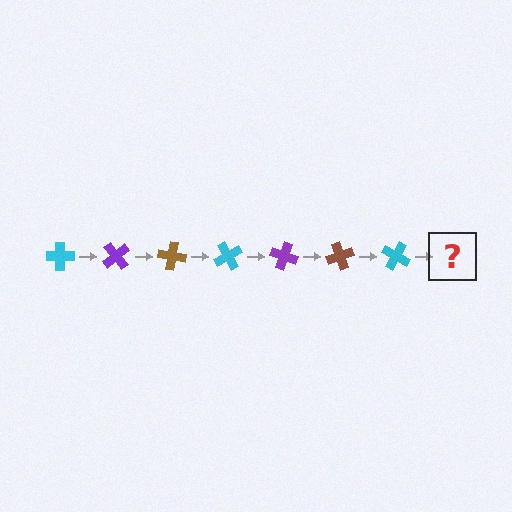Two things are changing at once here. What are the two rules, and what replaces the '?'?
The two rules are that it rotates 50 degrees each step and the color cycles through cyan, purple, and brown. The '?' should be a purple cross, rotated 350 degrees from the start.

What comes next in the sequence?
The next element should be a purple cross, rotated 350 degrees from the start.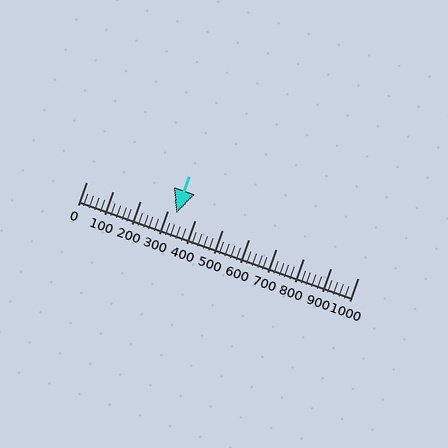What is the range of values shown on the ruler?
The ruler shows values from 0 to 1000.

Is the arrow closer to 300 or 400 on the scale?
The arrow is closer to 300.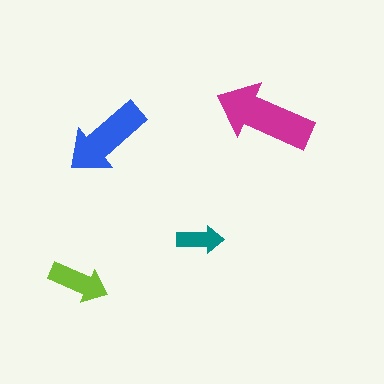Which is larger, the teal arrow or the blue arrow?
The blue one.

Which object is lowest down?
The lime arrow is bottommost.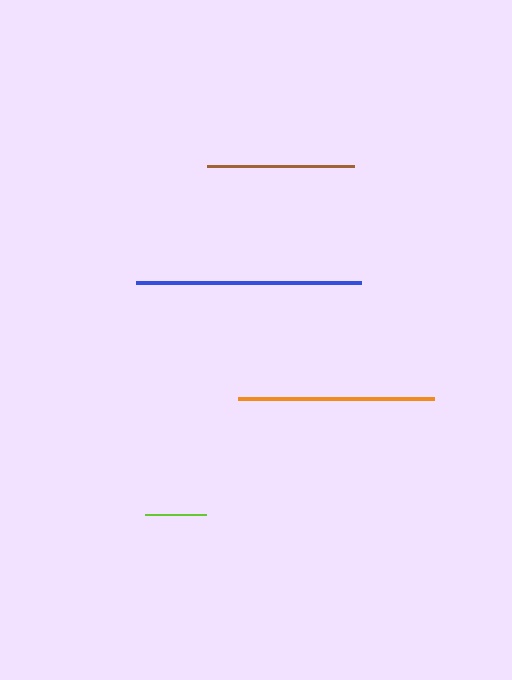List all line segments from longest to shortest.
From longest to shortest: blue, orange, brown, lime.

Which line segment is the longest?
The blue line is the longest at approximately 225 pixels.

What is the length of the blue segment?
The blue segment is approximately 225 pixels long.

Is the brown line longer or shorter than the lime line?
The brown line is longer than the lime line.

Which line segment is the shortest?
The lime line is the shortest at approximately 60 pixels.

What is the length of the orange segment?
The orange segment is approximately 196 pixels long.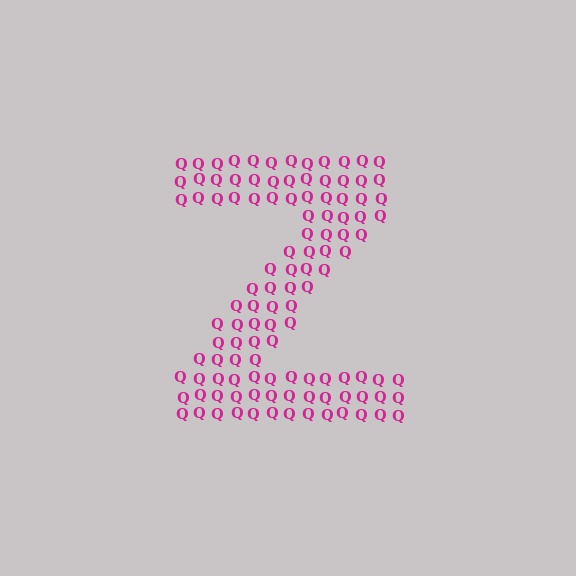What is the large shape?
The large shape is the letter Z.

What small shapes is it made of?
It is made of small letter Q's.